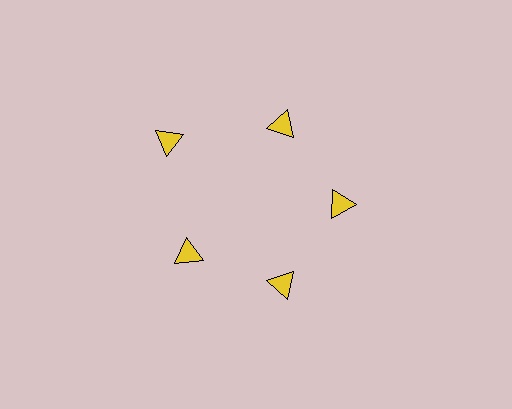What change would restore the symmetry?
The symmetry would be restored by moving it inward, back onto the ring so that all 5 triangles sit at equal angles and equal distance from the center.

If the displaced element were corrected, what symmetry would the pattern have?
It would have 5-fold rotational symmetry — the pattern would map onto itself every 72 degrees.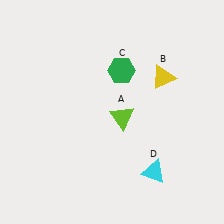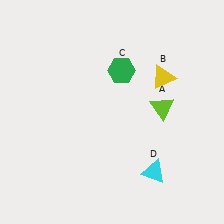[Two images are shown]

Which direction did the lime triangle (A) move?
The lime triangle (A) moved right.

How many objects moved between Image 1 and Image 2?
1 object moved between the two images.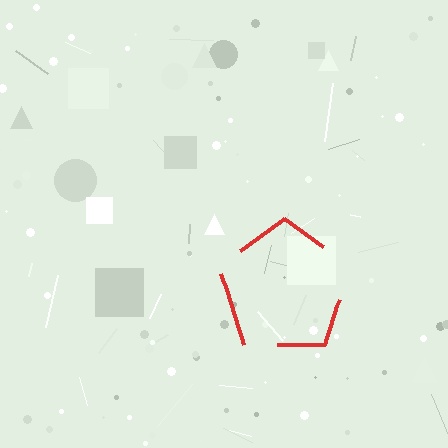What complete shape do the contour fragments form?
The contour fragments form a pentagon.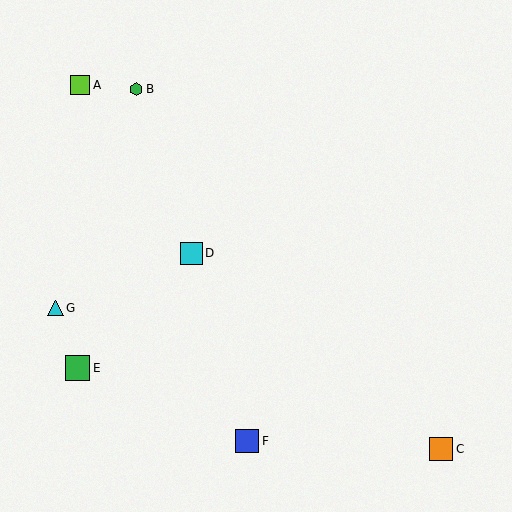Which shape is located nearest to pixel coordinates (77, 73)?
The lime square (labeled A) at (80, 85) is nearest to that location.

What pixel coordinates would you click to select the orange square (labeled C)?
Click at (441, 449) to select the orange square C.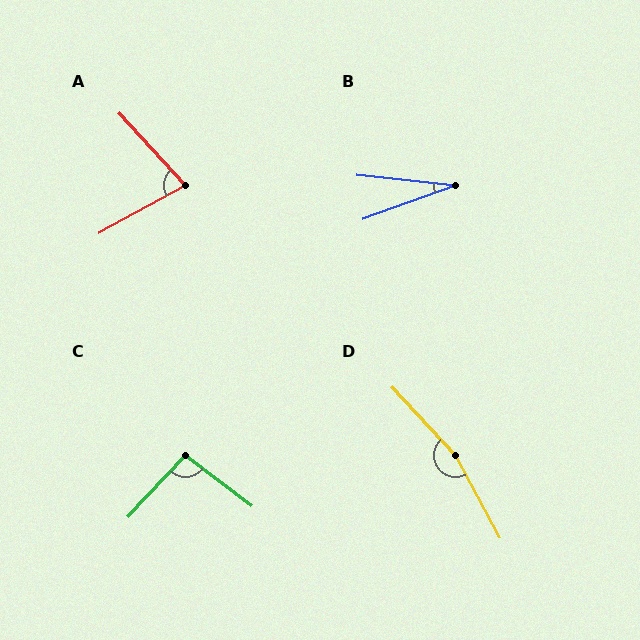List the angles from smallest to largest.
B (26°), A (77°), C (96°), D (165°).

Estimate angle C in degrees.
Approximately 96 degrees.